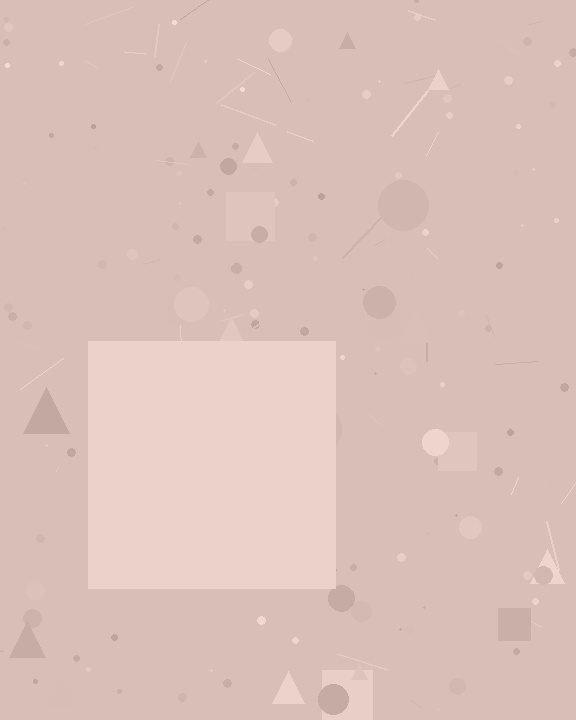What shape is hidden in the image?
A square is hidden in the image.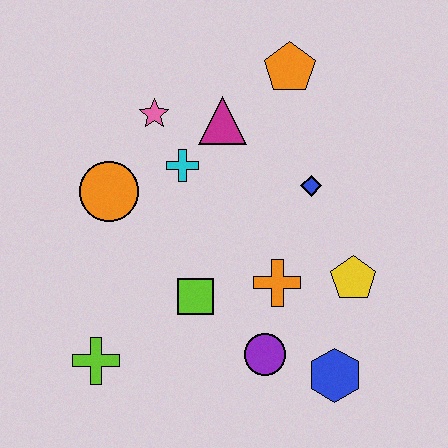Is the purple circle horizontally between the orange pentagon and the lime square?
Yes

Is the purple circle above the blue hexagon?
Yes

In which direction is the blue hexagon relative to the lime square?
The blue hexagon is to the right of the lime square.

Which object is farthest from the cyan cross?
The blue hexagon is farthest from the cyan cross.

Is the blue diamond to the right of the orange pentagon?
Yes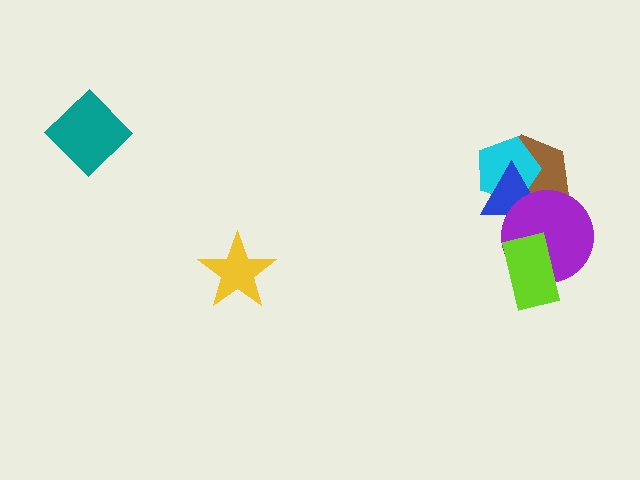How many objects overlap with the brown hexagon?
3 objects overlap with the brown hexagon.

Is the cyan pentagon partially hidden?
Yes, it is partially covered by another shape.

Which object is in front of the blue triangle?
The purple circle is in front of the blue triangle.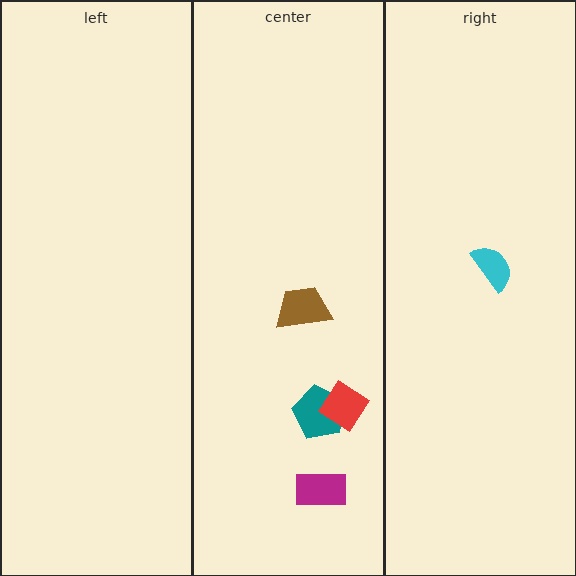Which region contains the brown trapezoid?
The center region.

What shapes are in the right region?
The cyan semicircle.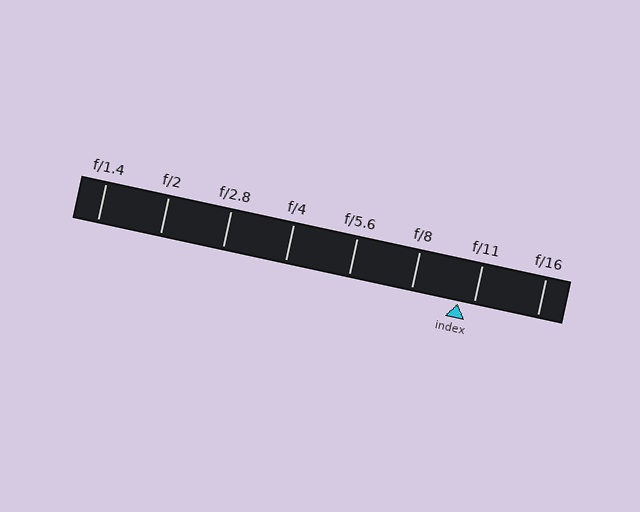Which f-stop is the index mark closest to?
The index mark is closest to f/11.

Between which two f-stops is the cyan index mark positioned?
The index mark is between f/8 and f/11.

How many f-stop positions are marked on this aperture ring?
There are 8 f-stop positions marked.